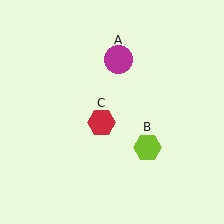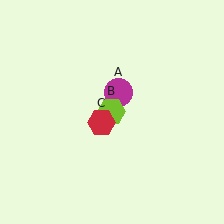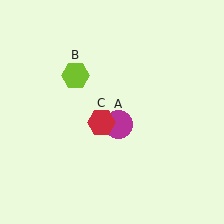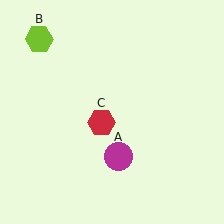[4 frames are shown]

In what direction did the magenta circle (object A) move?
The magenta circle (object A) moved down.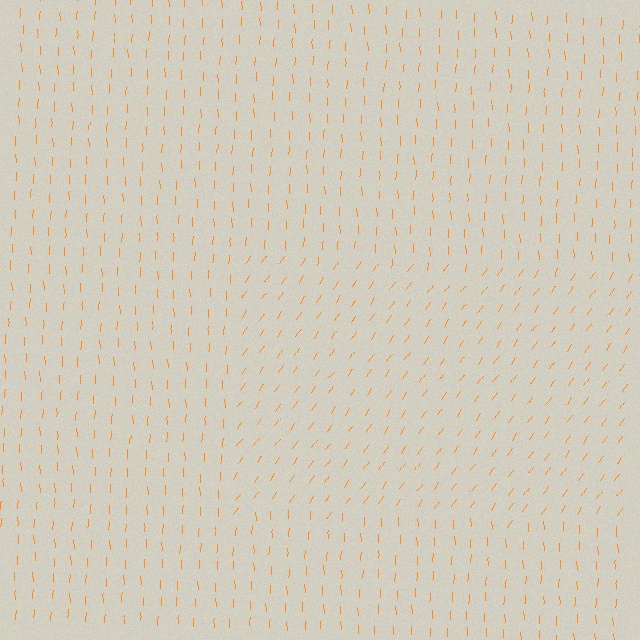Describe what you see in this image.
The image is filled with small orange line segments. A rectangle region in the image has lines oriented differently from the surrounding lines, creating a visible texture boundary.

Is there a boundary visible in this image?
Yes, there is a texture boundary formed by a change in line orientation.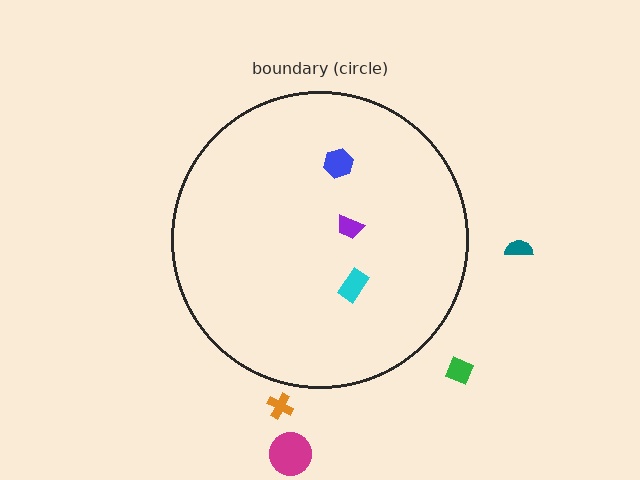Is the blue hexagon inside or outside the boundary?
Inside.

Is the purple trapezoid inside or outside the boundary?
Inside.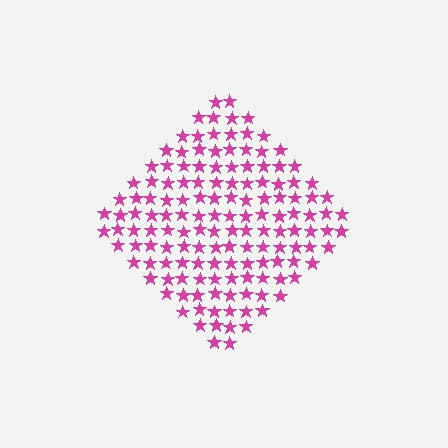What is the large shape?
The large shape is a diamond.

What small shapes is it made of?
It is made of small stars.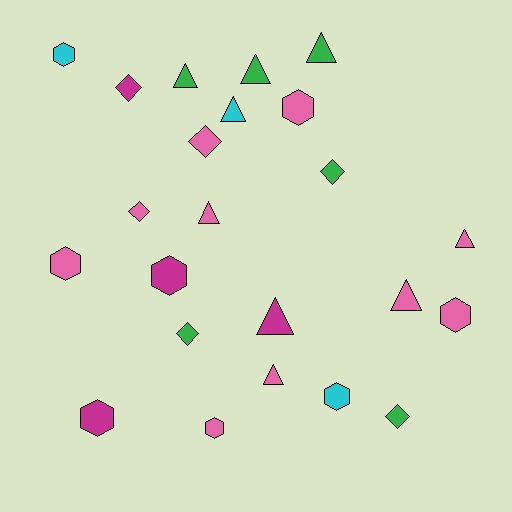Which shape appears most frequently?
Triangle, with 9 objects.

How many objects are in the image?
There are 23 objects.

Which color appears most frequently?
Pink, with 10 objects.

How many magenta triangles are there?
There is 1 magenta triangle.